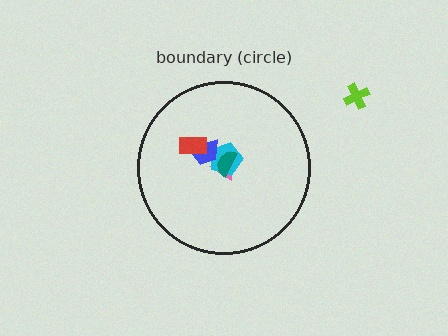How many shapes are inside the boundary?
5 inside, 1 outside.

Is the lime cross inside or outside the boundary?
Outside.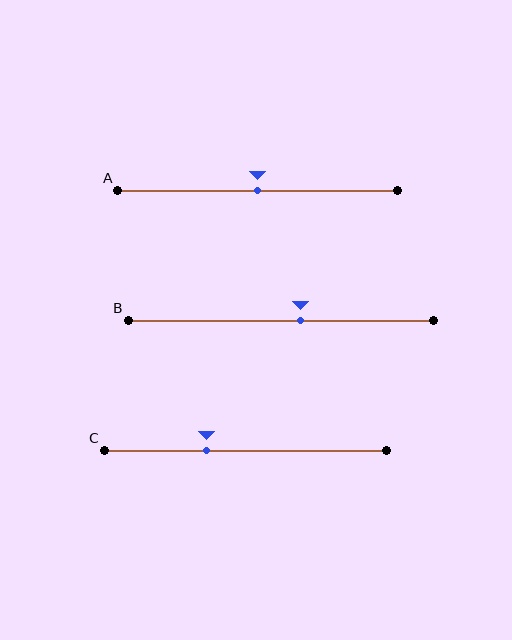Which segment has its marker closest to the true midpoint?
Segment A has its marker closest to the true midpoint.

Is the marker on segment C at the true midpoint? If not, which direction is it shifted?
No, the marker on segment C is shifted to the left by about 14% of the segment length.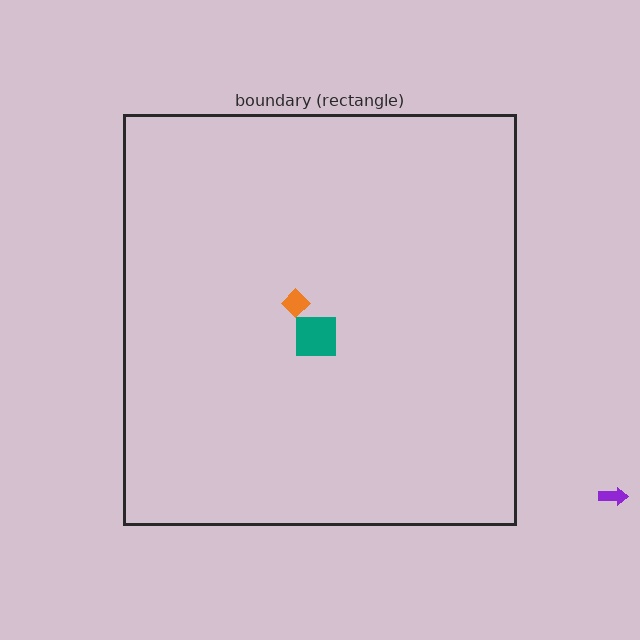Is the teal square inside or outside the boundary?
Inside.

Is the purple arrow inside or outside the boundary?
Outside.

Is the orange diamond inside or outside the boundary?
Inside.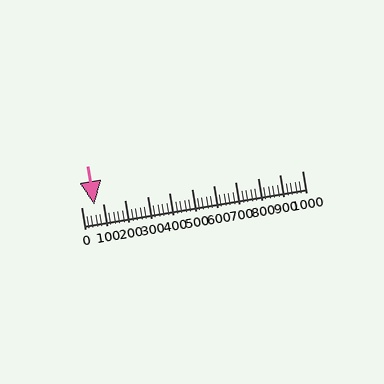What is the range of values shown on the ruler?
The ruler shows values from 0 to 1000.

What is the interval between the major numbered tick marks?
The major tick marks are spaced 100 units apart.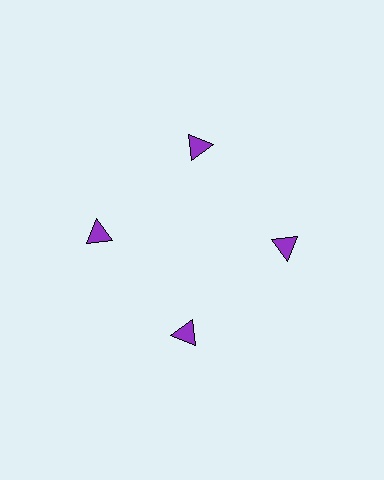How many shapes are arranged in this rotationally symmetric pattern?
There are 4 shapes, arranged in 4 groups of 1.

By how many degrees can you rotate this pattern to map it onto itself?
The pattern maps onto itself every 90 degrees of rotation.